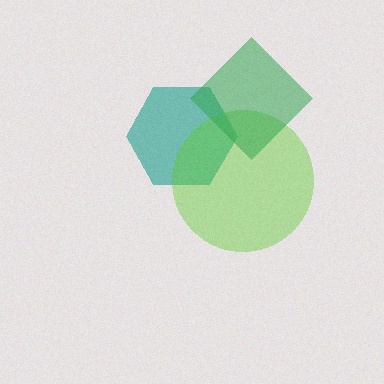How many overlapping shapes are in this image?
There are 3 overlapping shapes in the image.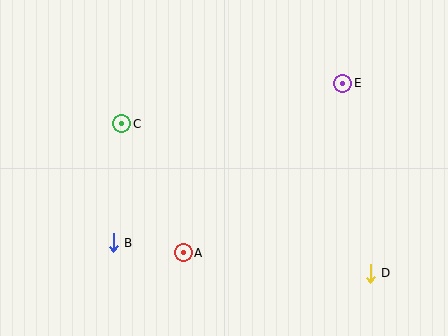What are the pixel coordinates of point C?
Point C is at (122, 124).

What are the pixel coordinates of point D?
Point D is at (370, 273).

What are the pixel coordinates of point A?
Point A is at (183, 253).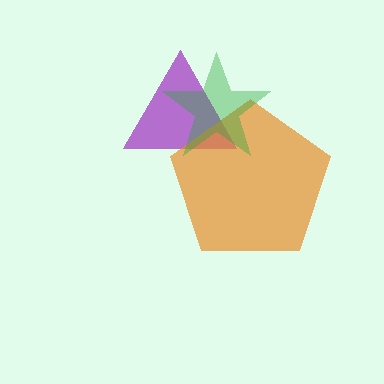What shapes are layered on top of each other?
The layered shapes are: a purple triangle, an orange pentagon, a green star.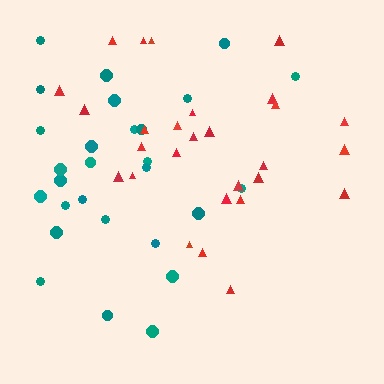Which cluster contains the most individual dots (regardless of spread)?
Teal (29).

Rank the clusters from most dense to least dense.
teal, red.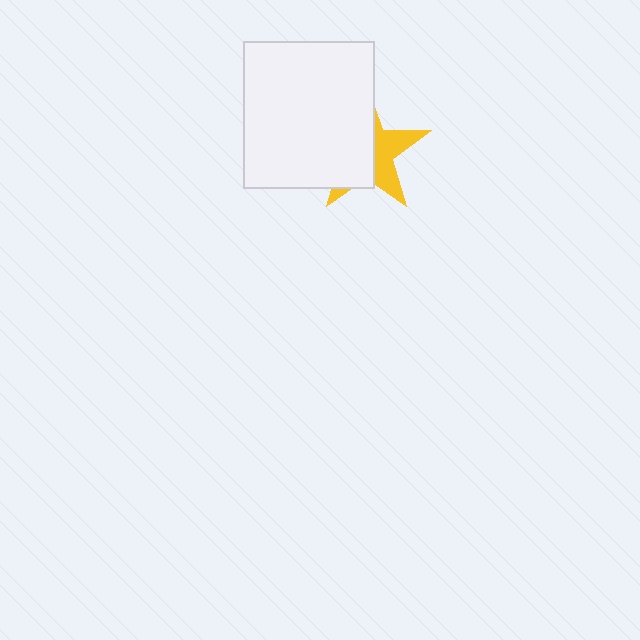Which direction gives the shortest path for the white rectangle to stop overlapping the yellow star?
Moving left gives the shortest separation.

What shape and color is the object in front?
The object in front is a white rectangle.